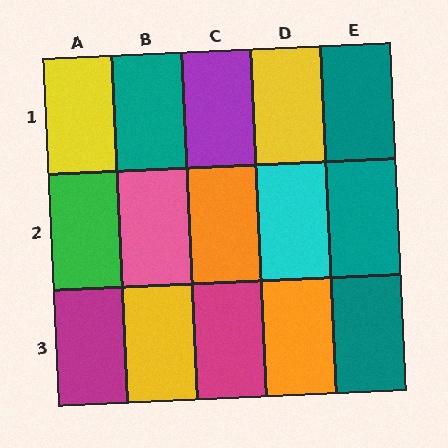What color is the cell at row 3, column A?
Magenta.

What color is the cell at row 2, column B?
Pink.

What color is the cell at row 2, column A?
Green.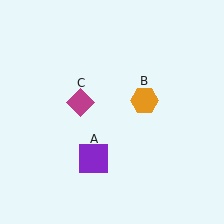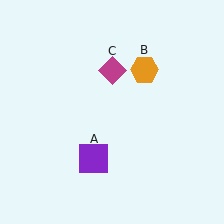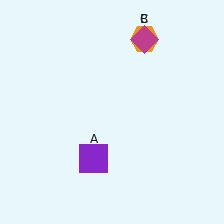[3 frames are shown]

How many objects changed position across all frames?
2 objects changed position: orange hexagon (object B), magenta diamond (object C).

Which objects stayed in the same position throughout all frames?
Purple square (object A) remained stationary.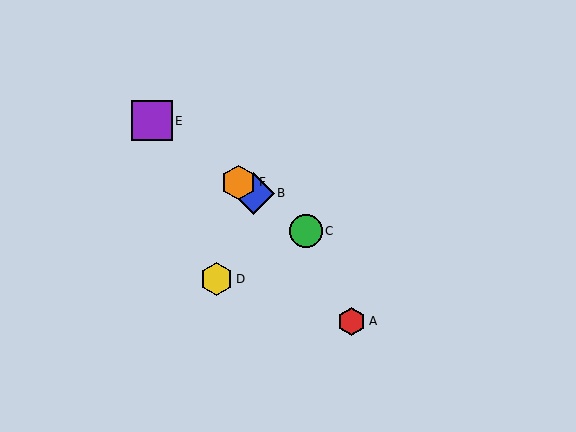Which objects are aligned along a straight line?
Objects B, C, E, F are aligned along a straight line.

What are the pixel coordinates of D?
Object D is at (216, 279).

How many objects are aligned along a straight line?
4 objects (B, C, E, F) are aligned along a straight line.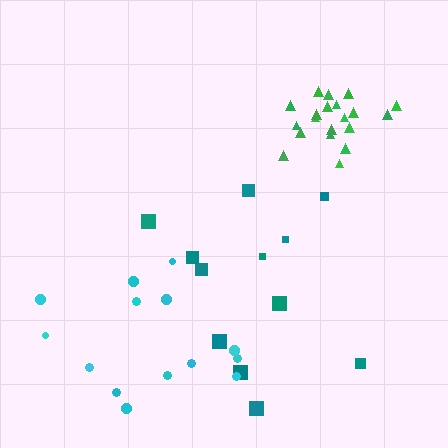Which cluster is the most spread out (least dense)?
Teal.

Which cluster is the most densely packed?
Green.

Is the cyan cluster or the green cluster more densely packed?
Green.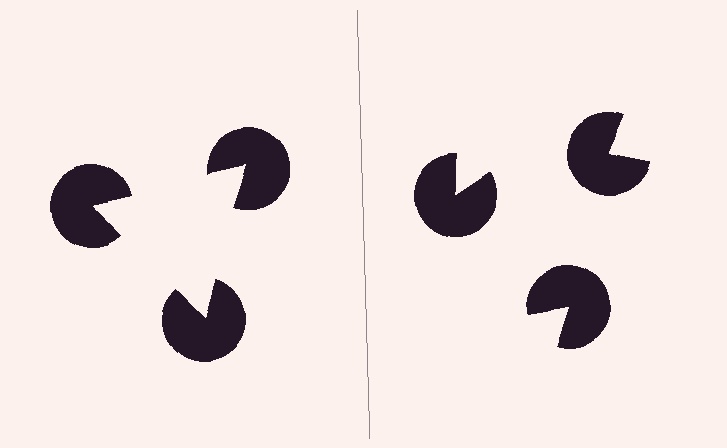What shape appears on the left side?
An illusory triangle.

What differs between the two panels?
The pac-man discs are positioned identically on both sides; only the wedge orientations differ. On the left they align to a triangle; on the right they are misaligned.